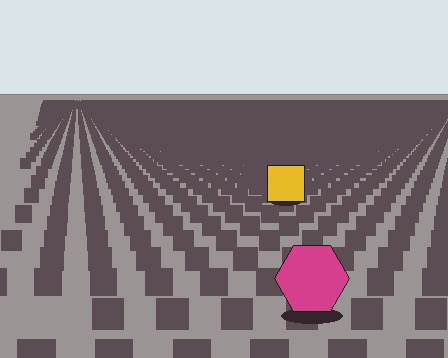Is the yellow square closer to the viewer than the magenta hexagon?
No. The magenta hexagon is closer — you can tell from the texture gradient: the ground texture is coarser near it.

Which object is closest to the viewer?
The magenta hexagon is closest. The texture marks near it are larger and more spread out.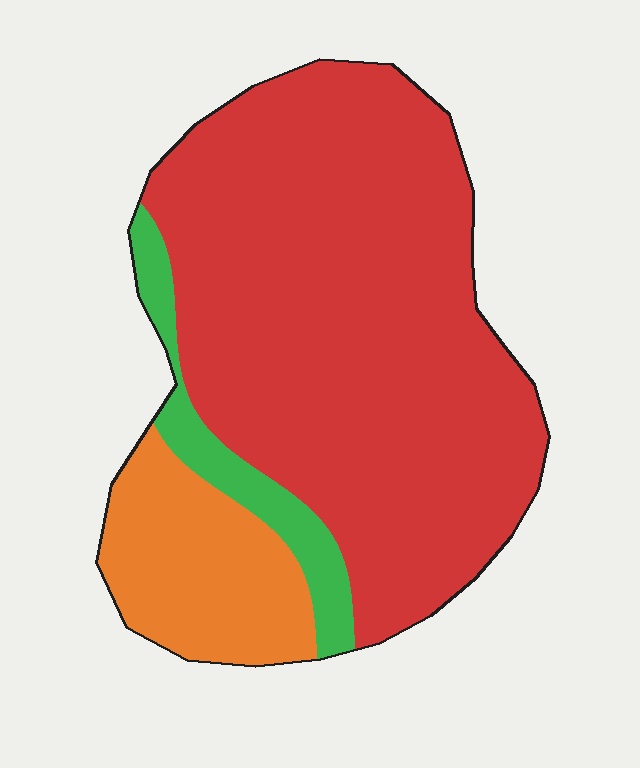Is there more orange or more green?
Orange.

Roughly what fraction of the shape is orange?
Orange takes up between a sixth and a third of the shape.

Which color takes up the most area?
Red, at roughly 75%.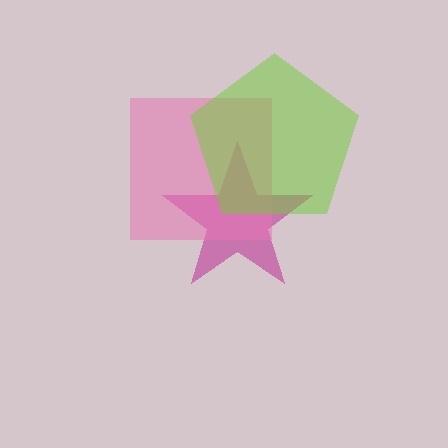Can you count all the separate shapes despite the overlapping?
Yes, there are 3 separate shapes.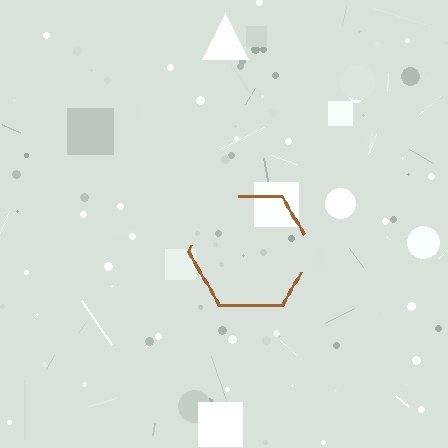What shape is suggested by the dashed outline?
The dashed outline suggests a hexagon.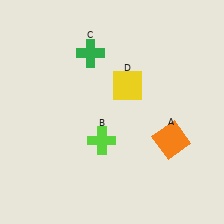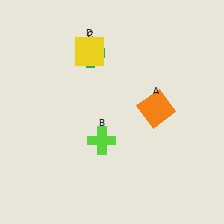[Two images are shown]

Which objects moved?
The objects that moved are: the orange square (A), the yellow square (D).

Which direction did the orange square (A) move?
The orange square (A) moved up.